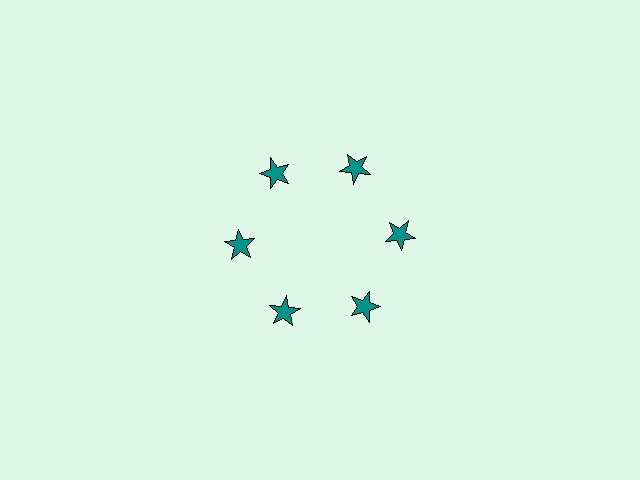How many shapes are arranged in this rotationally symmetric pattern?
There are 6 shapes, arranged in 6 groups of 1.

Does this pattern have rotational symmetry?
Yes, this pattern has 6-fold rotational symmetry. It looks the same after rotating 60 degrees around the center.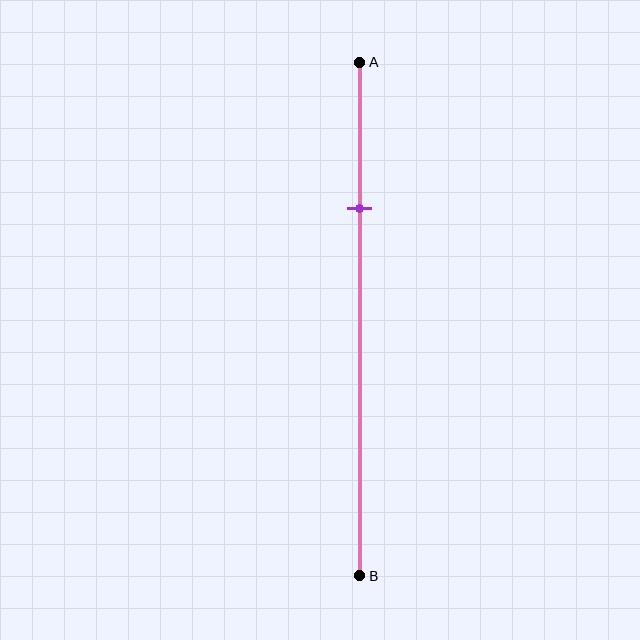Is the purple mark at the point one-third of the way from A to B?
No, the mark is at about 30% from A, not at the 33% one-third point.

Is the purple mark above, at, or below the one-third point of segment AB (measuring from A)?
The purple mark is above the one-third point of segment AB.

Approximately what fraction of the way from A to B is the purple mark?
The purple mark is approximately 30% of the way from A to B.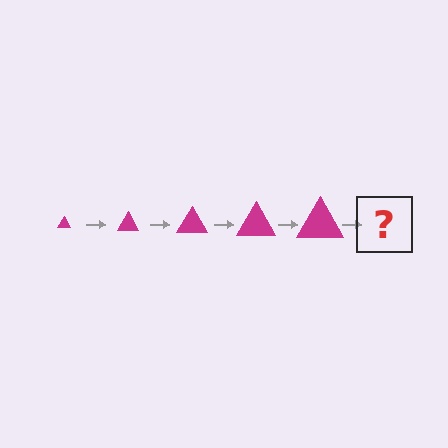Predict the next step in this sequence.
The next step is a magenta triangle, larger than the previous one.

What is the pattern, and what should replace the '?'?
The pattern is that the triangle gets progressively larger each step. The '?' should be a magenta triangle, larger than the previous one.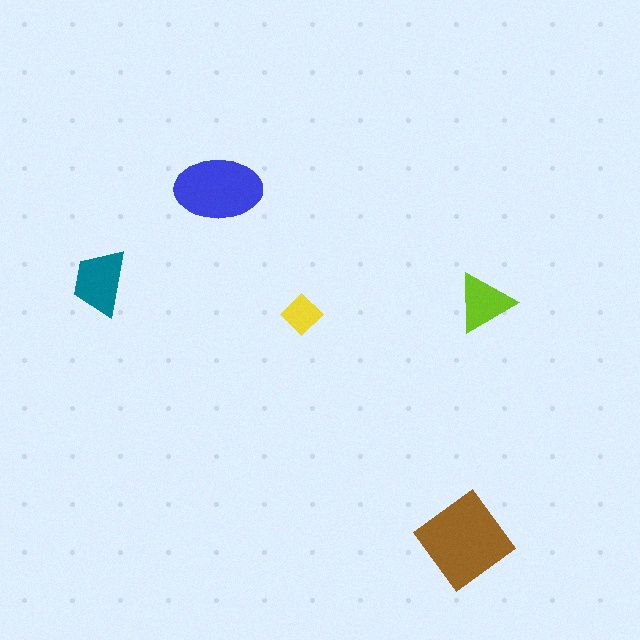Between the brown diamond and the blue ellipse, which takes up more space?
The brown diamond.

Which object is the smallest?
The yellow diamond.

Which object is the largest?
The brown diamond.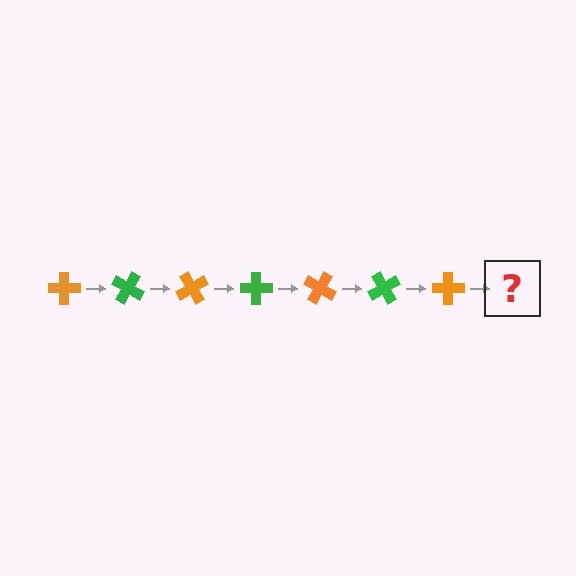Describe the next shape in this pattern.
It should be a green cross, rotated 210 degrees from the start.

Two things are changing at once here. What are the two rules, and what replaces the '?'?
The two rules are that it rotates 30 degrees each step and the color cycles through orange and green. The '?' should be a green cross, rotated 210 degrees from the start.